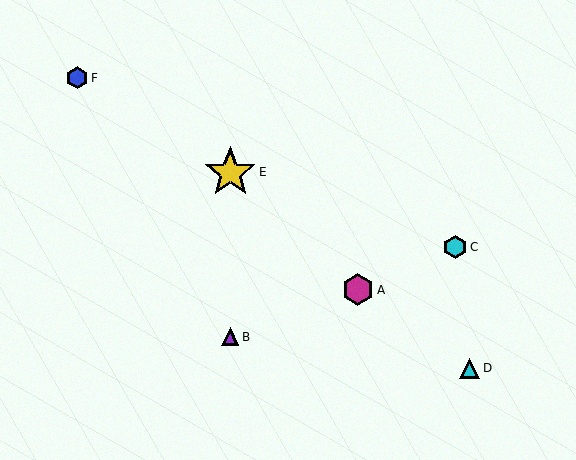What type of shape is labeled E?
Shape E is a yellow star.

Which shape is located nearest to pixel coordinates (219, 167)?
The yellow star (labeled E) at (230, 172) is nearest to that location.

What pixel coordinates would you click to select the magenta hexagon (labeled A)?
Click at (358, 290) to select the magenta hexagon A.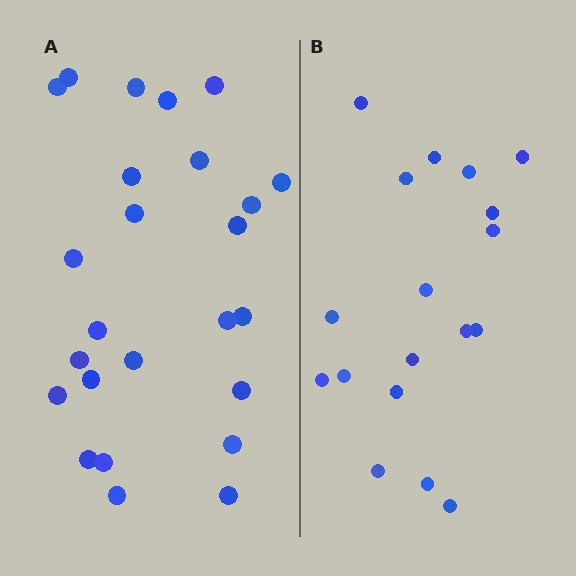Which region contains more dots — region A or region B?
Region A (the left region) has more dots.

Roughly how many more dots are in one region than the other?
Region A has roughly 8 or so more dots than region B.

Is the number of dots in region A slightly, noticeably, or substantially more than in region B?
Region A has noticeably more, but not dramatically so. The ratio is roughly 1.4 to 1.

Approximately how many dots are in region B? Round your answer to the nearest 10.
About 20 dots. (The exact count is 18, which rounds to 20.)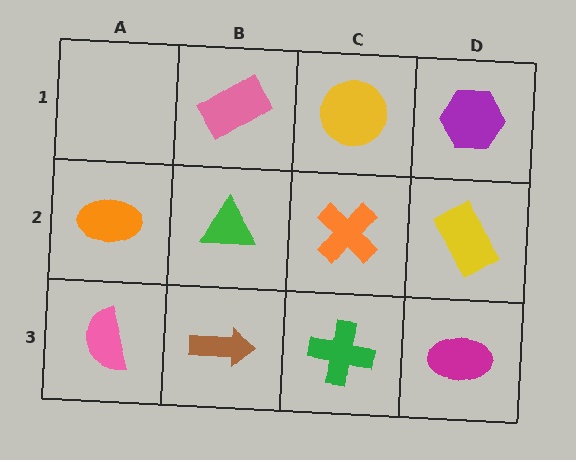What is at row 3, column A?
A pink semicircle.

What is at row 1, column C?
A yellow circle.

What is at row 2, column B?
A green triangle.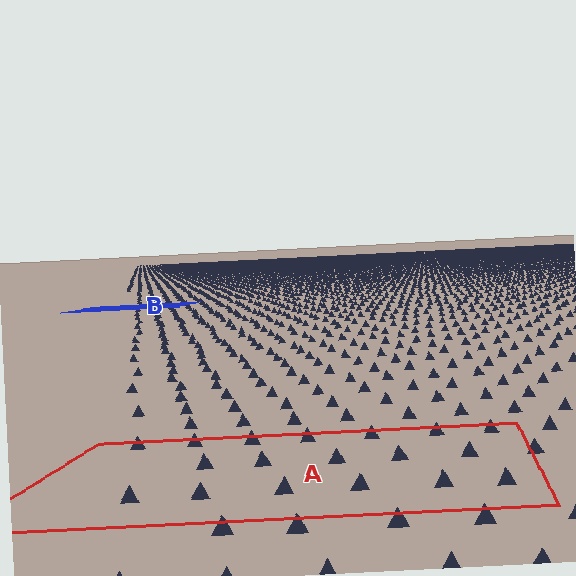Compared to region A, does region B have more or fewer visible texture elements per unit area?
Region B has more texture elements per unit area — they are packed more densely because it is farther away.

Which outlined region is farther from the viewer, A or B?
Region B is farther from the viewer — the texture elements inside it appear smaller and more densely packed.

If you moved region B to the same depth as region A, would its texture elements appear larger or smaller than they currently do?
They would appear larger. At a closer depth, the same texture elements are projected at a bigger on-screen size.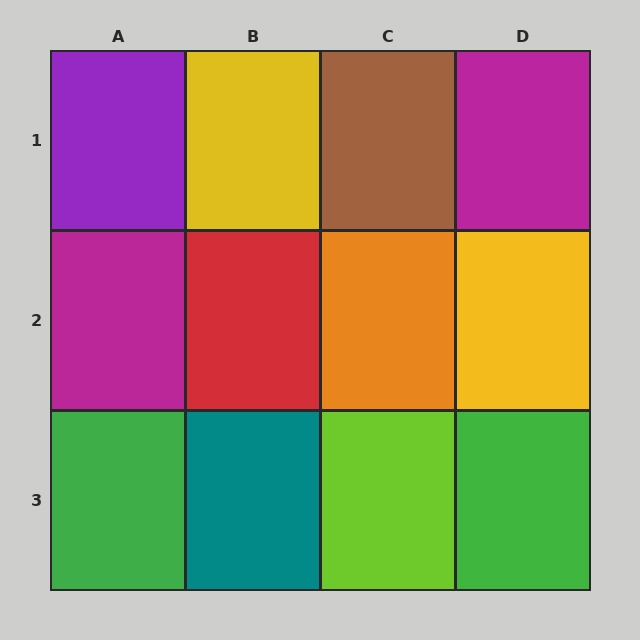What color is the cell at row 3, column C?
Lime.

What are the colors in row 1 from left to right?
Purple, yellow, brown, magenta.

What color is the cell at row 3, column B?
Teal.